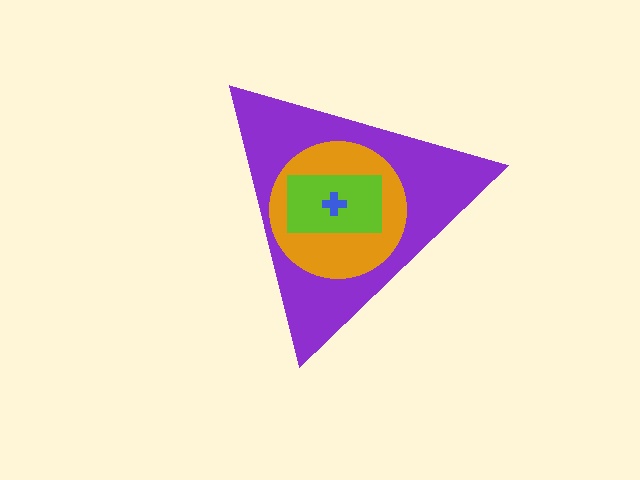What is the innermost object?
The blue cross.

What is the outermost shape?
The purple triangle.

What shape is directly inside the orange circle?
The lime rectangle.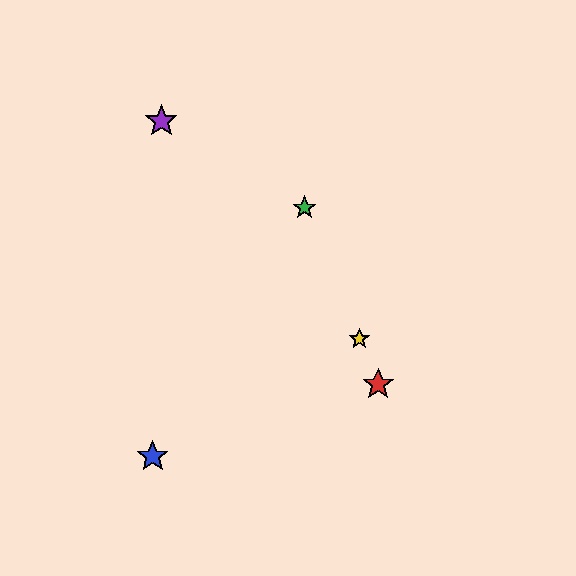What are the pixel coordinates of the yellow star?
The yellow star is at (359, 339).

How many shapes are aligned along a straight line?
3 shapes (the red star, the green star, the yellow star) are aligned along a straight line.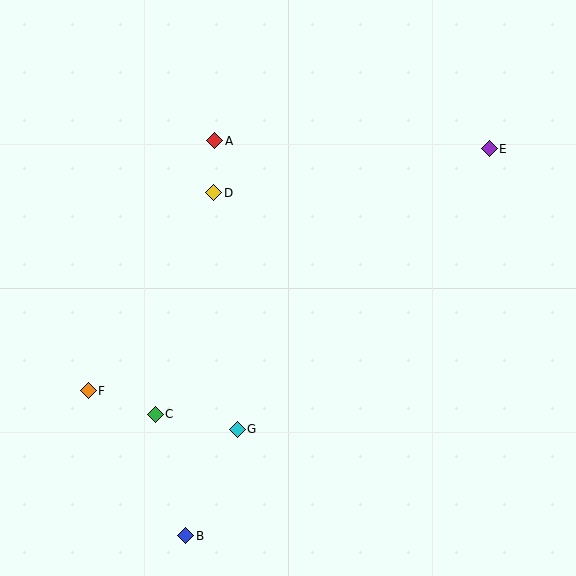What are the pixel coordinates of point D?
Point D is at (214, 193).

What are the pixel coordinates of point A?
Point A is at (215, 141).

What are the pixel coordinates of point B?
Point B is at (186, 536).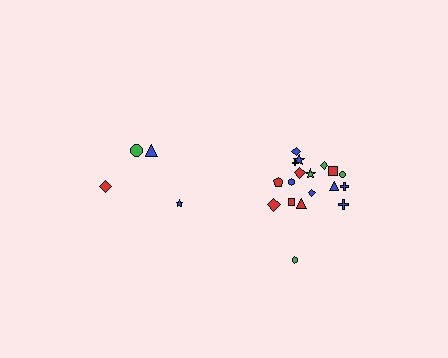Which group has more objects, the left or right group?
The right group.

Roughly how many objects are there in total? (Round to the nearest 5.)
Roughly 20 objects in total.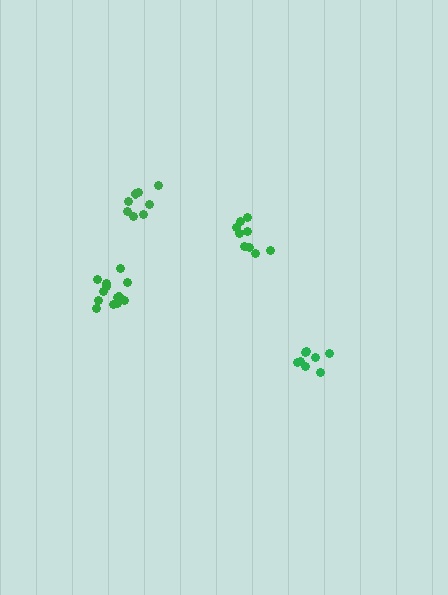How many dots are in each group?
Group 1: 8 dots, Group 2: 9 dots, Group 3: 8 dots, Group 4: 13 dots (38 total).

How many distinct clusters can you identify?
There are 4 distinct clusters.